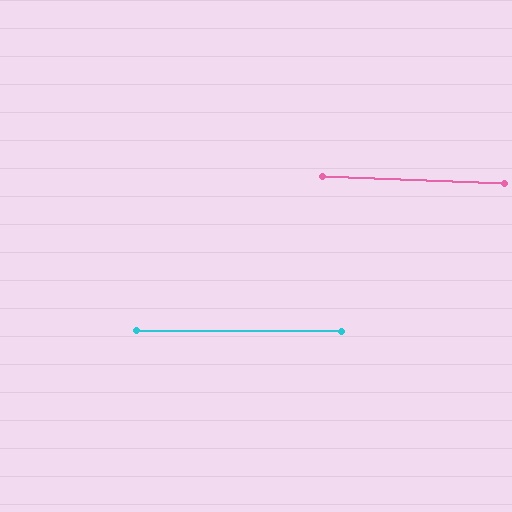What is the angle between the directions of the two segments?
Approximately 1 degree.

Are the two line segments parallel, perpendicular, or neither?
Parallel — their directions differ by only 1.5°.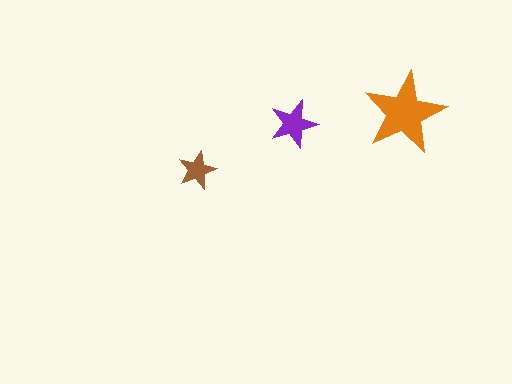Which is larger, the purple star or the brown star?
The purple one.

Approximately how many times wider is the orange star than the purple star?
About 1.5 times wider.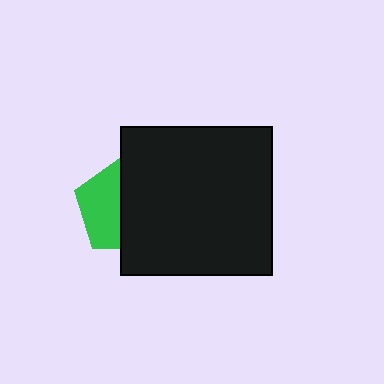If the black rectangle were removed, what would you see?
You would see the complete green pentagon.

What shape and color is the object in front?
The object in front is a black rectangle.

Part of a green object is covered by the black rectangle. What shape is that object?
It is a pentagon.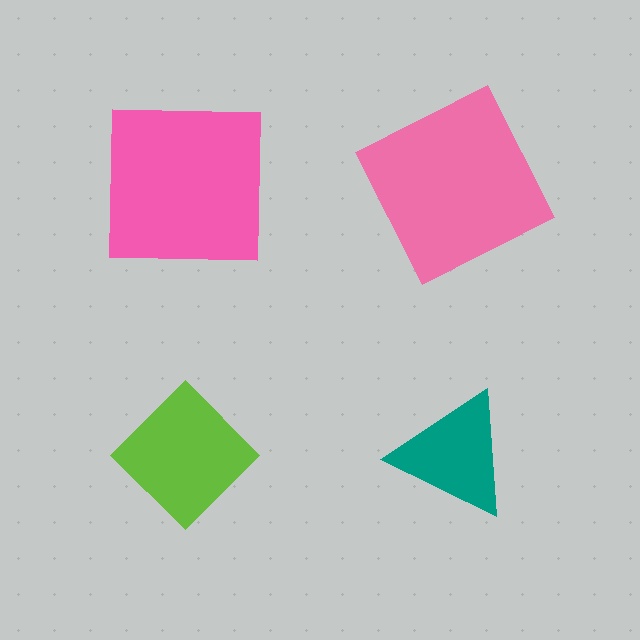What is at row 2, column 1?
A lime diamond.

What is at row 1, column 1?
A pink square.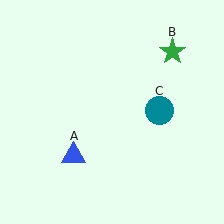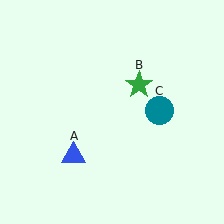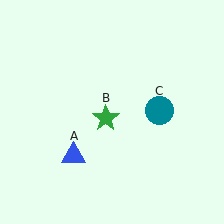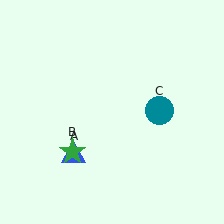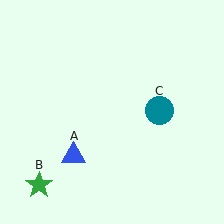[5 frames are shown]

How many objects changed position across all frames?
1 object changed position: green star (object B).